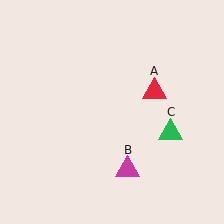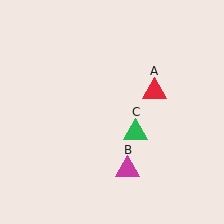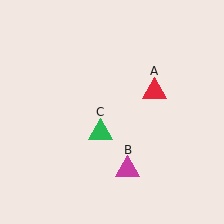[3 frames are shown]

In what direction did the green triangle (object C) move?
The green triangle (object C) moved left.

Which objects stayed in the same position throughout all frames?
Red triangle (object A) and magenta triangle (object B) remained stationary.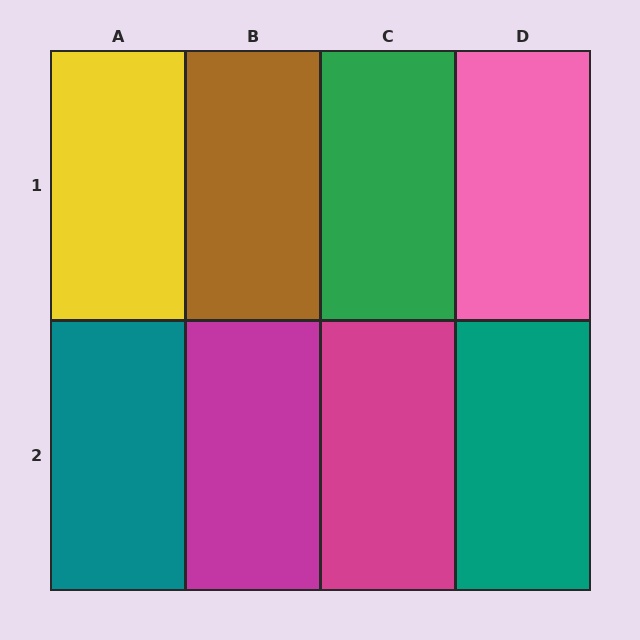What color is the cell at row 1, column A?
Yellow.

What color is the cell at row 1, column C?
Green.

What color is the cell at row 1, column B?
Brown.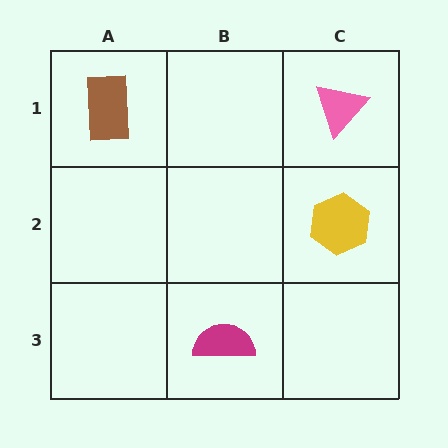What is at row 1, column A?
A brown rectangle.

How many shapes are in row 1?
2 shapes.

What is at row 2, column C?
A yellow hexagon.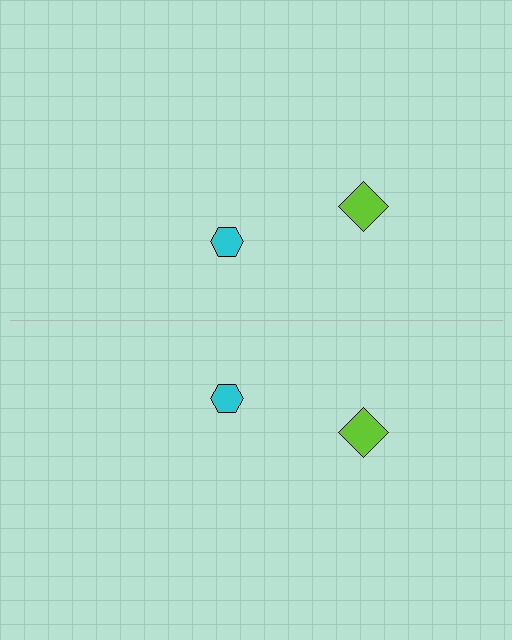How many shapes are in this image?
There are 4 shapes in this image.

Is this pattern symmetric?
Yes, this pattern has bilateral (reflection) symmetry.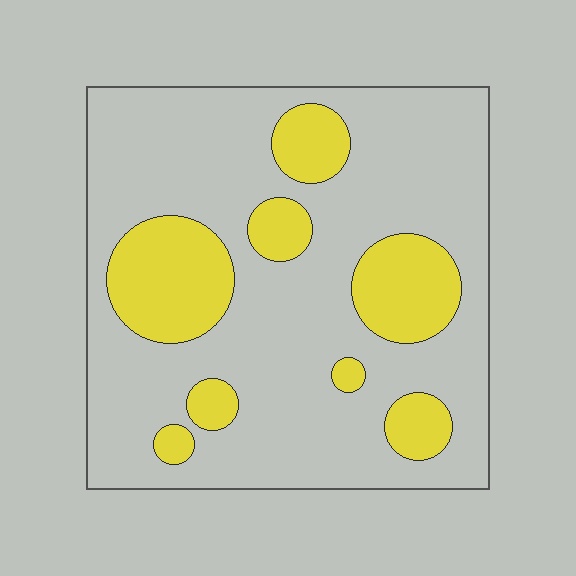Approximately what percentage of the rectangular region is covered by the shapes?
Approximately 25%.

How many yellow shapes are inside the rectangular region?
8.